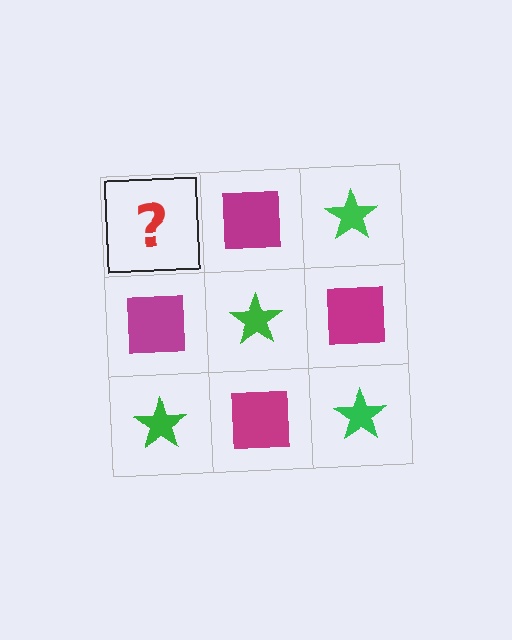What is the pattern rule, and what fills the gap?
The rule is that it alternates green star and magenta square in a checkerboard pattern. The gap should be filled with a green star.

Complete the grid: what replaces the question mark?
The question mark should be replaced with a green star.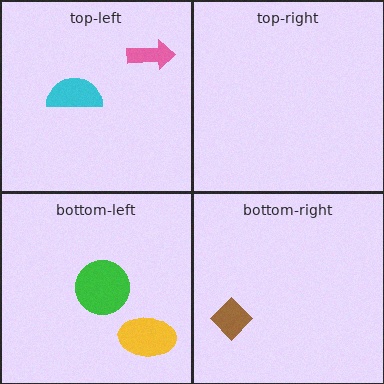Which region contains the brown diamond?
The bottom-right region.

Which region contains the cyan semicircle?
The top-left region.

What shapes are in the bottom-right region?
The brown diamond.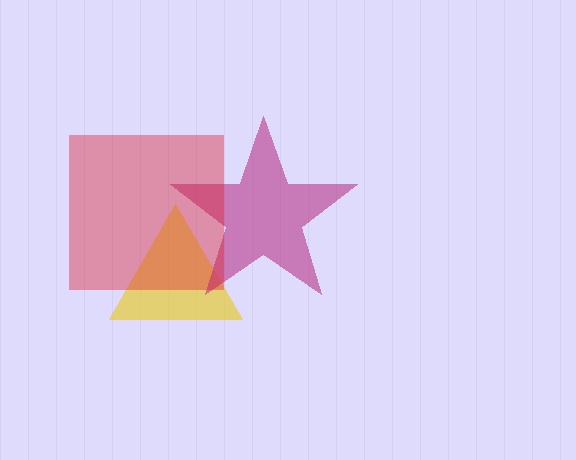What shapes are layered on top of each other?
The layered shapes are: a yellow triangle, a magenta star, a red square.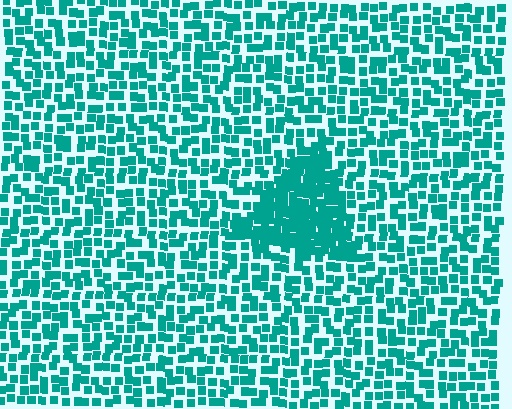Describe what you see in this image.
The image contains small teal elements arranged at two different densities. A triangle-shaped region is visible where the elements are more densely packed than the surrounding area.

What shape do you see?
I see a triangle.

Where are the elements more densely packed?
The elements are more densely packed inside the triangle boundary.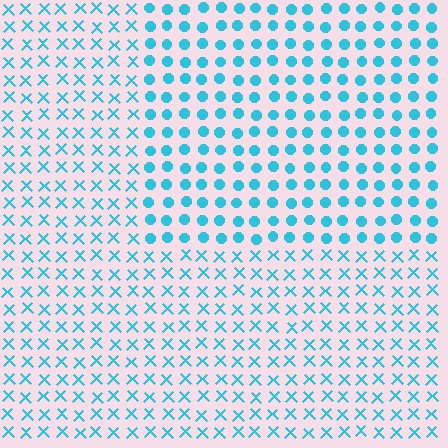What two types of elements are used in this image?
The image uses circles inside the rectangle region and X marks outside it.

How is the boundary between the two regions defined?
The boundary is defined by a change in element shape: circles inside vs. X marks outside. All elements share the same color and spacing.